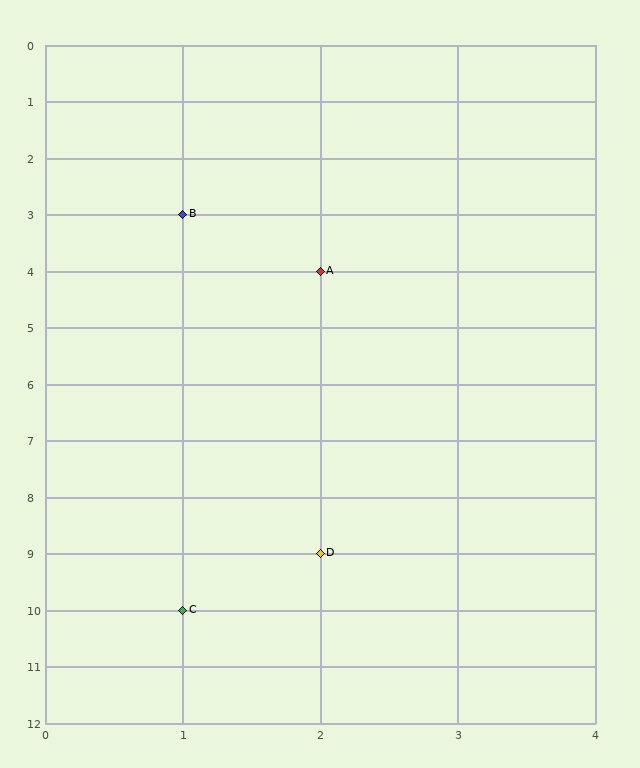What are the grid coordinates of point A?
Point A is at grid coordinates (2, 4).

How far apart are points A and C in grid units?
Points A and C are 1 column and 6 rows apart (about 6.1 grid units diagonally).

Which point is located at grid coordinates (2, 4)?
Point A is at (2, 4).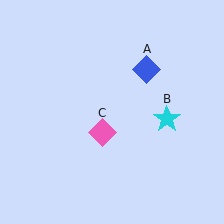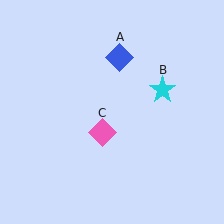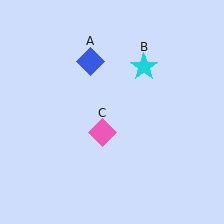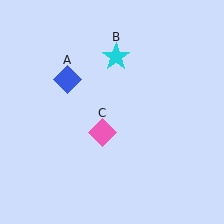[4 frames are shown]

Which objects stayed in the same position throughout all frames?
Pink diamond (object C) remained stationary.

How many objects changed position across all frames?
2 objects changed position: blue diamond (object A), cyan star (object B).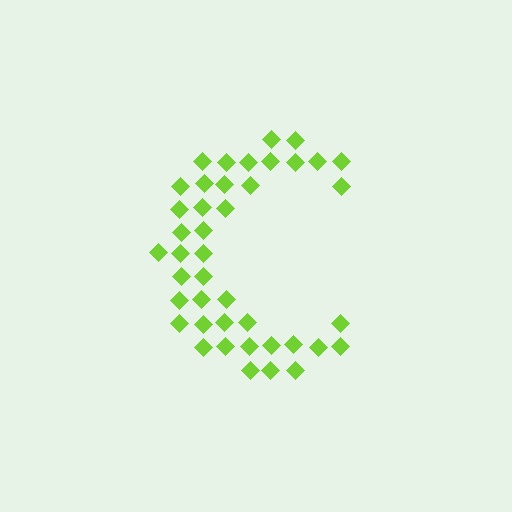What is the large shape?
The large shape is the letter C.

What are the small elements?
The small elements are diamonds.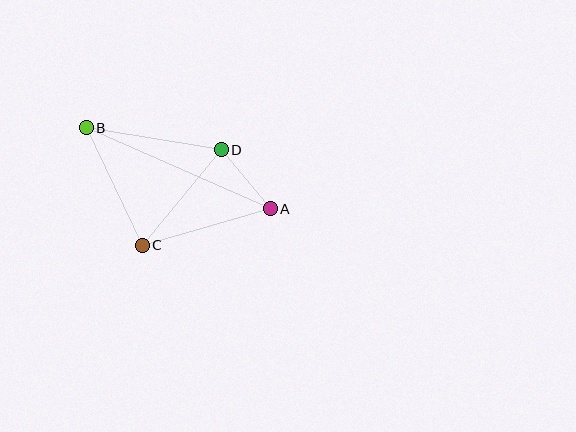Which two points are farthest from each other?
Points A and B are farthest from each other.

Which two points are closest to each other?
Points A and D are closest to each other.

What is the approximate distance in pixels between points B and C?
The distance between B and C is approximately 130 pixels.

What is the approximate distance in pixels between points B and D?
The distance between B and D is approximately 137 pixels.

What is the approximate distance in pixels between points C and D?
The distance between C and D is approximately 124 pixels.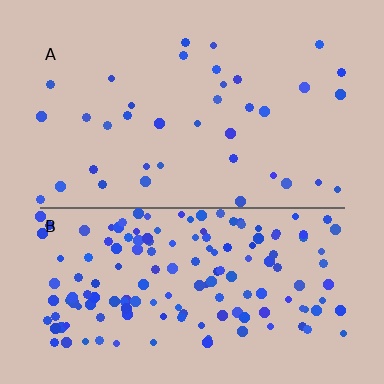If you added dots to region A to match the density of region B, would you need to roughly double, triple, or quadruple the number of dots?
Approximately quadruple.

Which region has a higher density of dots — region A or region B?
B (the bottom).